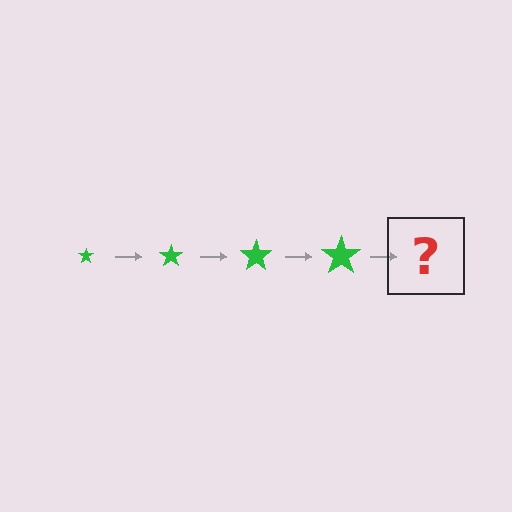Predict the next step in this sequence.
The next step is a green star, larger than the previous one.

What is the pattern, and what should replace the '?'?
The pattern is that the star gets progressively larger each step. The '?' should be a green star, larger than the previous one.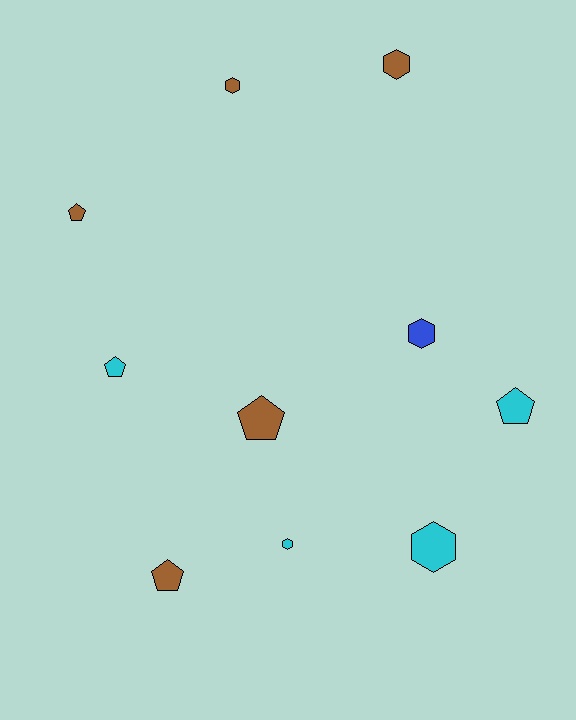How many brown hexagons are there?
There are 2 brown hexagons.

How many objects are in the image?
There are 10 objects.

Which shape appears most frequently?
Hexagon, with 5 objects.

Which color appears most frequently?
Brown, with 5 objects.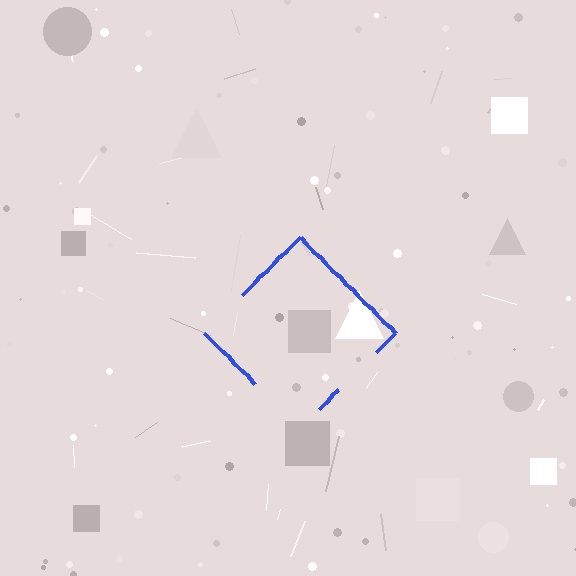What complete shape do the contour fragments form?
The contour fragments form a diamond.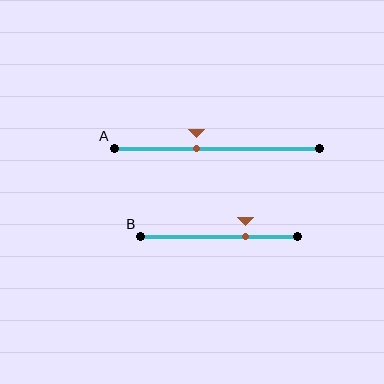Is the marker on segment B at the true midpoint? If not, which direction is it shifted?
No, the marker on segment B is shifted to the right by about 17% of the segment length.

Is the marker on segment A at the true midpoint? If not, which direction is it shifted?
No, the marker on segment A is shifted to the left by about 10% of the segment length.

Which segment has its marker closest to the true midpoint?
Segment A has its marker closest to the true midpoint.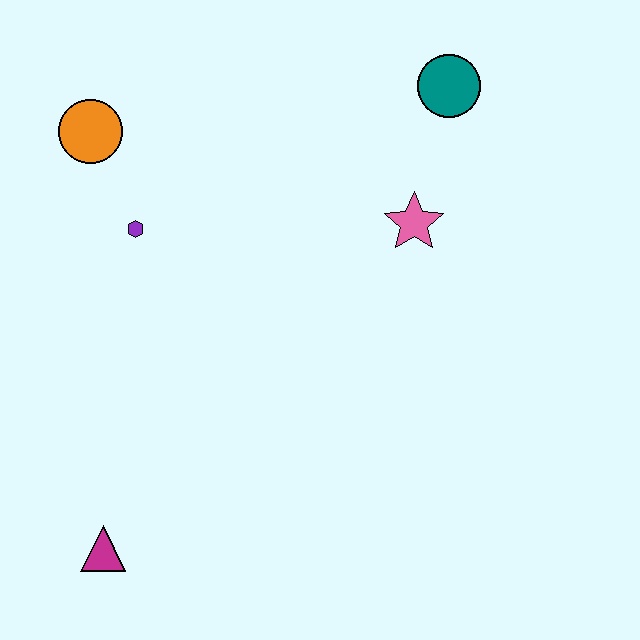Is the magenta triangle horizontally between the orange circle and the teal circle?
Yes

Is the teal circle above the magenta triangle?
Yes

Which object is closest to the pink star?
The teal circle is closest to the pink star.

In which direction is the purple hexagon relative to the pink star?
The purple hexagon is to the left of the pink star.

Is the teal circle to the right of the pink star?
Yes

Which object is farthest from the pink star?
The magenta triangle is farthest from the pink star.